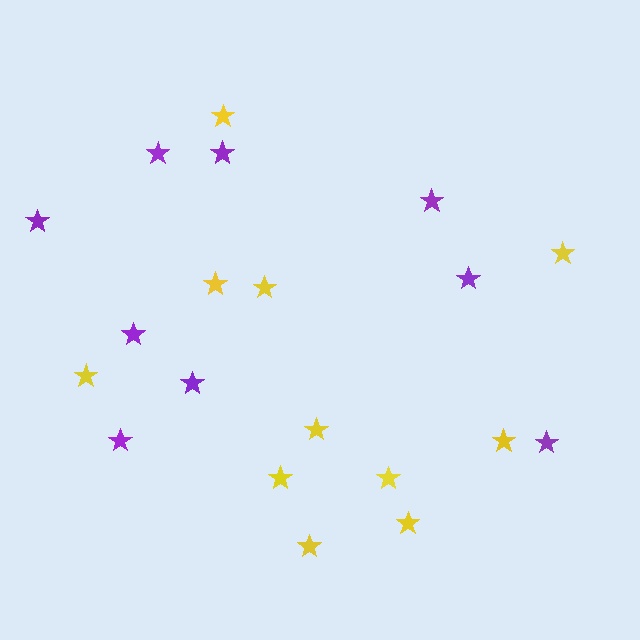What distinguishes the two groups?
There are 2 groups: one group of purple stars (9) and one group of yellow stars (11).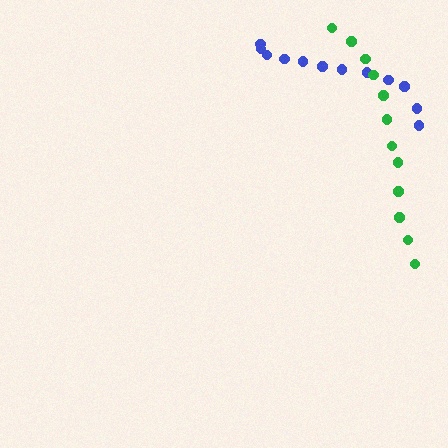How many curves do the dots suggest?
There are 2 distinct paths.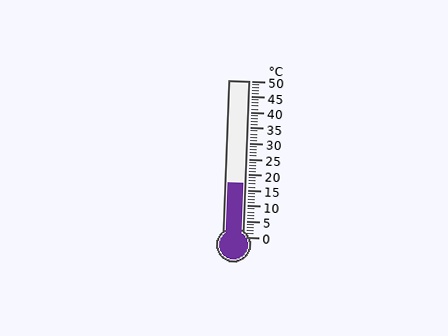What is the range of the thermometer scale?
The thermometer scale ranges from 0°C to 50°C.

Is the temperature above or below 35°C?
The temperature is below 35°C.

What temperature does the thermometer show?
The thermometer shows approximately 17°C.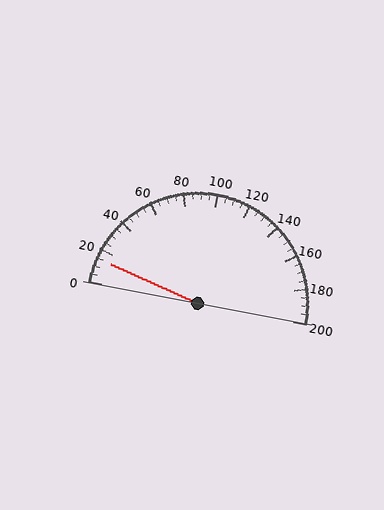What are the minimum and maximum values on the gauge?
The gauge ranges from 0 to 200.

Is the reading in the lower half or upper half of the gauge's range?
The reading is in the lower half of the range (0 to 200).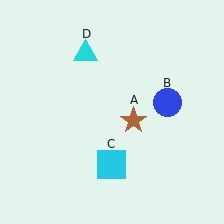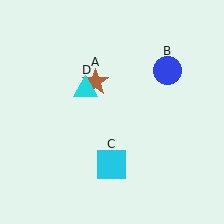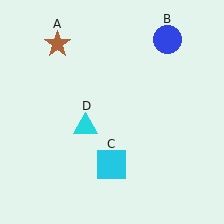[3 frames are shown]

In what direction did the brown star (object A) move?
The brown star (object A) moved up and to the left.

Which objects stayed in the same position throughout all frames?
Cyan square (object C) remained stationary.